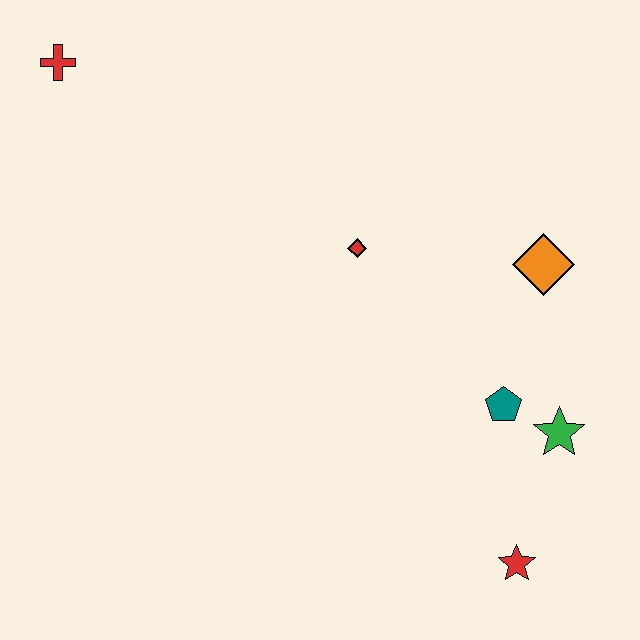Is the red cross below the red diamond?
No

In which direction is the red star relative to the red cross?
The red star is below the red cross.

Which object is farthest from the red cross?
The red star is farthest from the red cross.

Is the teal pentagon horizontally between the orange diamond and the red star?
No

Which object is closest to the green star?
The teal pentagon is closest to the green star.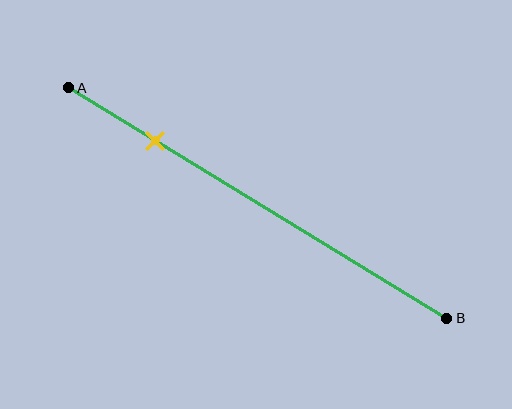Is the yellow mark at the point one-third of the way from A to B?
No, the mark is at about 25% from A, not at the 33% one-third point.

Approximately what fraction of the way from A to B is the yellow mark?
The yellow mark is approximately 25% of the way from A to B.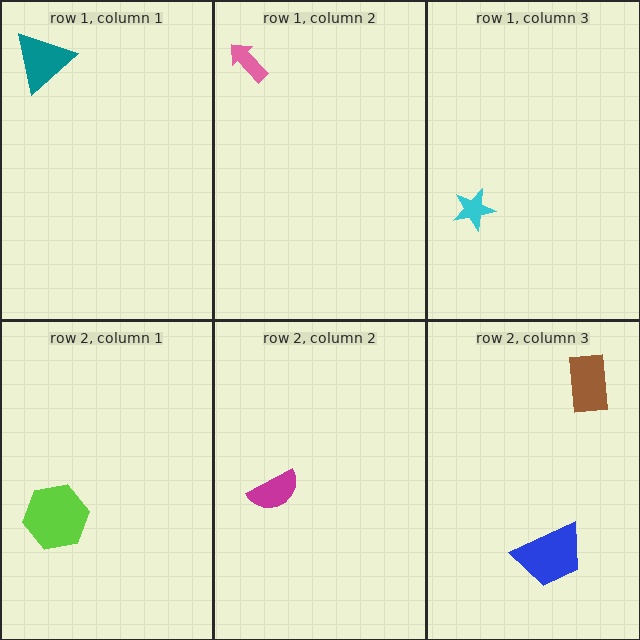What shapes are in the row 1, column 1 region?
The teal triangle.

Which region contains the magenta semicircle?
The row 2, column 2 region.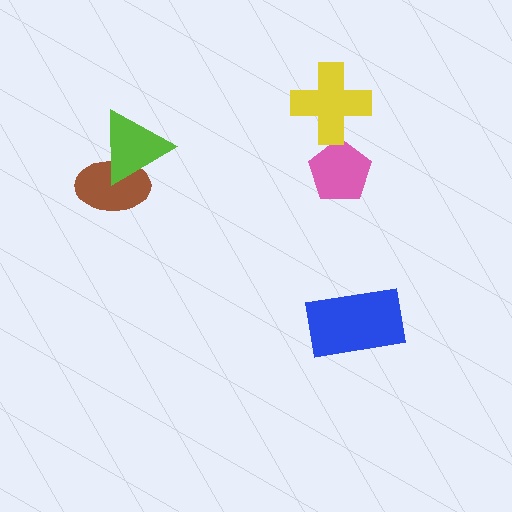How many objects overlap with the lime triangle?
1 object overlaps with the lime triangle.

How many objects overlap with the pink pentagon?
0 objects overlap with the pink pentagon.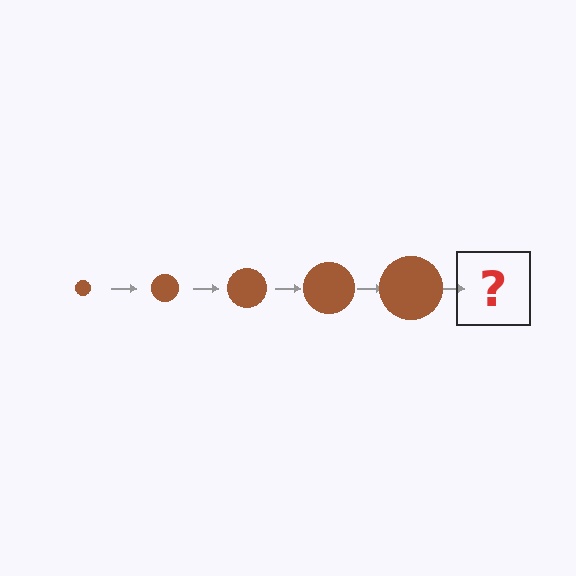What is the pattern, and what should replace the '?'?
The pattern is that the circle gets progressively larger each step. The '?' should be a brown circle, larger than the previous one.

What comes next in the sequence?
The next element should be a brown circle, larger than the previous one.